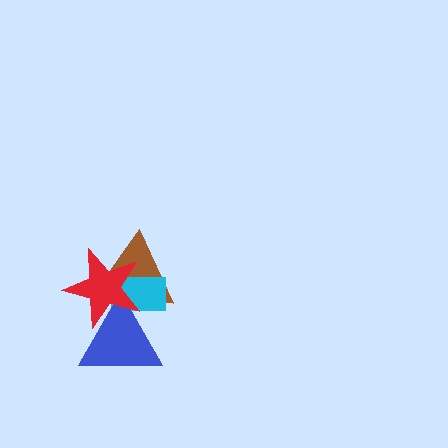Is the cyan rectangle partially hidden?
Yes, it is partially covered by another shape.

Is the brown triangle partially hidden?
Yes, it is partially covered by another shape.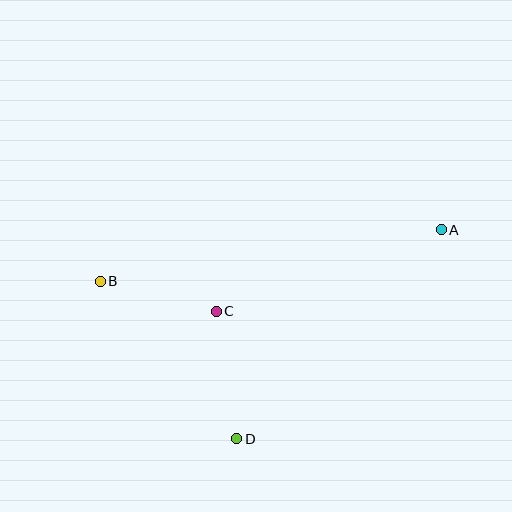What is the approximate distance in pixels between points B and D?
The distance between B and D is approximately 208 pixels.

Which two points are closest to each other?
Points B and C are closest to each other.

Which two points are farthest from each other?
Points A and B are farthest from each other.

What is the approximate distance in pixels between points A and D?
The distance between A and D is approximately 292 pixels.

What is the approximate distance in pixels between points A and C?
The distance between A and C is approximately 239 pixels.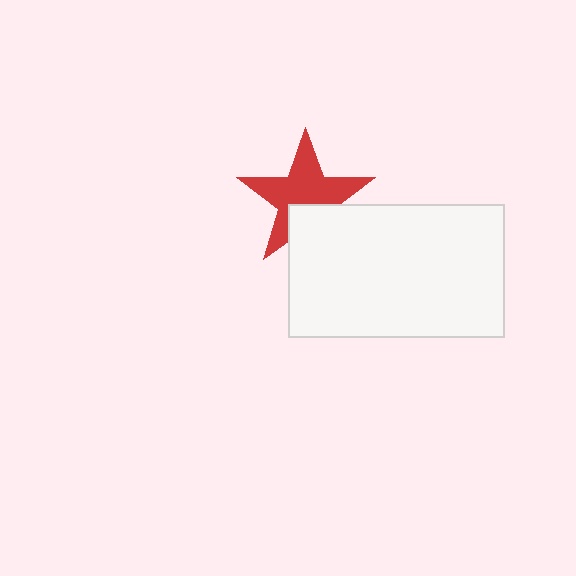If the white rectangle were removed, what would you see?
You would see the complete red star.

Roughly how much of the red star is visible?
Most of it is visible (roughly 69%).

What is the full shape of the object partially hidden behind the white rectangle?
The partially hidden object is a red star.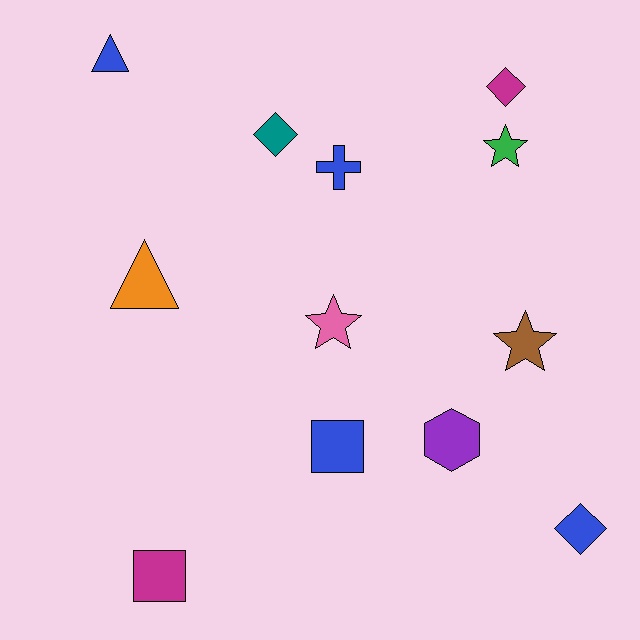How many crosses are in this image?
There is 1 cross.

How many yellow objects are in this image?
There are no yellow objects.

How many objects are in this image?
There are 12 objects.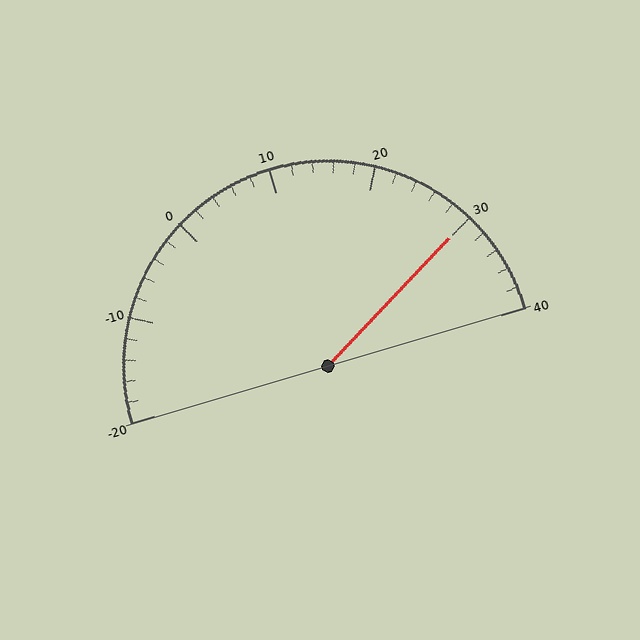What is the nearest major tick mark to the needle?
The nearest major tick mark is 30.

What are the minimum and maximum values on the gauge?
The gauge ranges from -20 to 40.